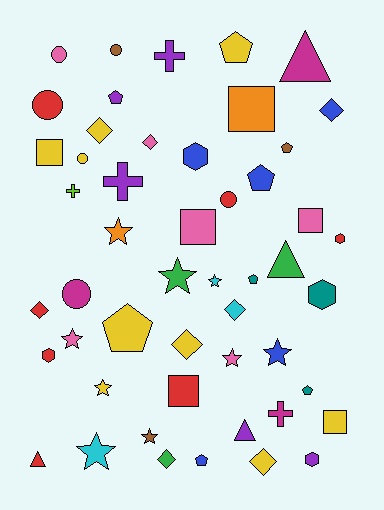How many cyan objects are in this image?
There are 3 cyan objects.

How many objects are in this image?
There are 50 objects.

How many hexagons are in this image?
There are 5 hexagons.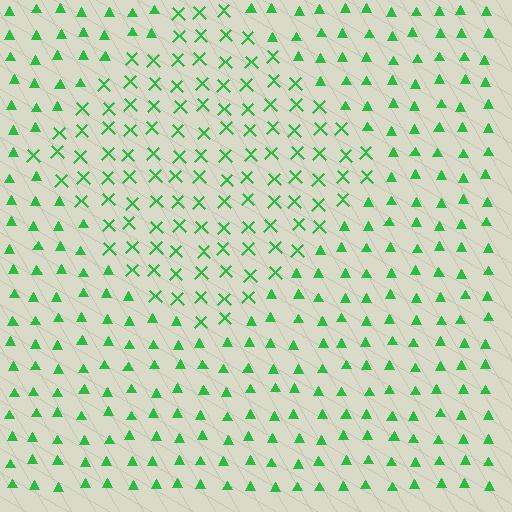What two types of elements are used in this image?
The image uses X marks inside the diamond region and triangles outside it.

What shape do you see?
I see a diamond.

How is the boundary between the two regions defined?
The boundary is defined by a change in element shape: X marks inside vs. triangles outside. All elements share the same color and spacing.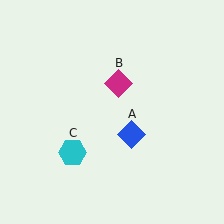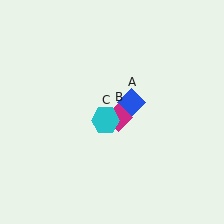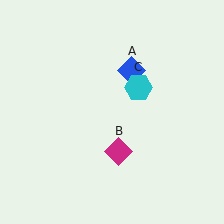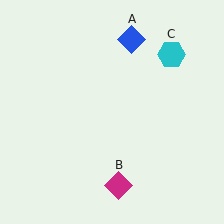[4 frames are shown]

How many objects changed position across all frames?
3 objects changed position: blue diamond (object A), magenta diamond (object B), cyan hexagon (object C).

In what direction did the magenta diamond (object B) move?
The magenta diamond (object B) moved down.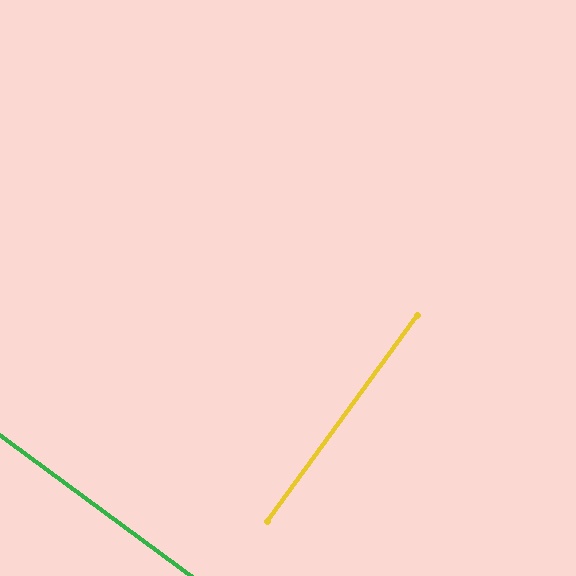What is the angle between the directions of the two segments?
Approximately 90 degrees.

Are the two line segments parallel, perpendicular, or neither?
Perpendicular — they meet at approximately 90°.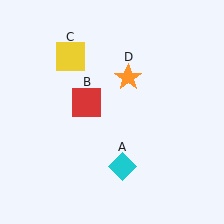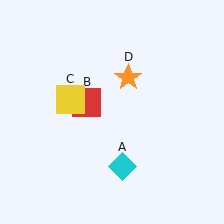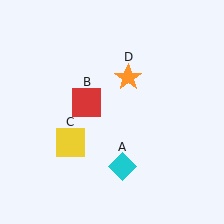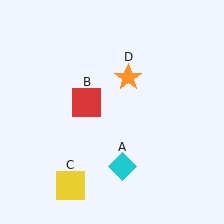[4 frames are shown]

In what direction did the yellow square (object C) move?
The yellow square (object C) moved down.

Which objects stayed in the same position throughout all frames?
Cyan diamond (object A) and red square (object B) and orange star (object D) remained stationary.